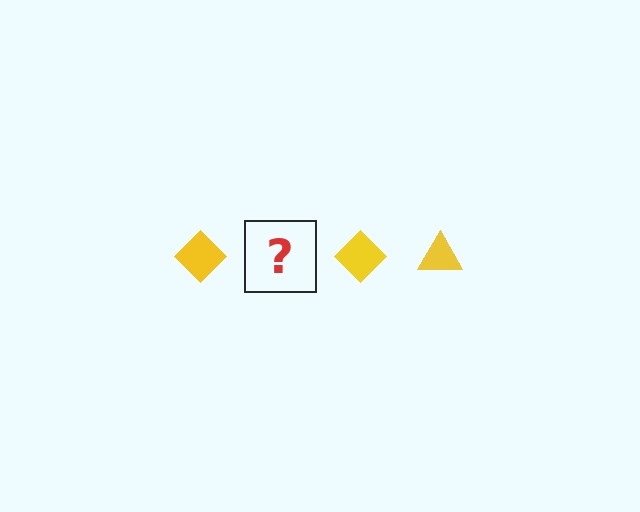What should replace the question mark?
The question mark should be replaced with a yellow triangle.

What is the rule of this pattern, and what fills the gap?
The rule is that the pattern cycles through diamond, triangle shapes in yellow. The gap should be filled with a yellow triangle.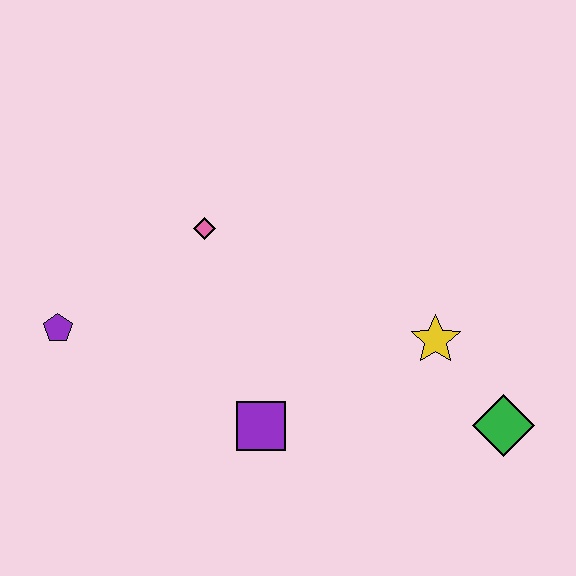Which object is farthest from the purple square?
The green diamond is farthest from the purple square.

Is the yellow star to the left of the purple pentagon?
No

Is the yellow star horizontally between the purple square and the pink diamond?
No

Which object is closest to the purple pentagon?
The pink diamond is closest to the purple pentagon.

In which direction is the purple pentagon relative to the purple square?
The purple pentagon is to the left of the purple square.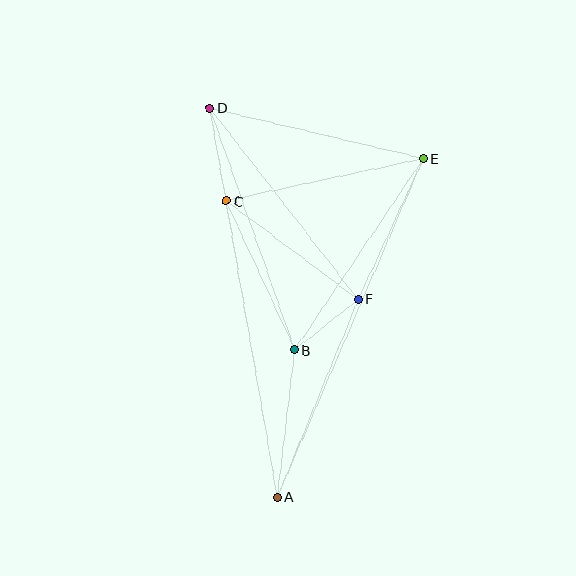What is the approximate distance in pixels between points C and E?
The distance between C and E is approximately 201 pixels.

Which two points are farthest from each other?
Points A and D are farthest from each other.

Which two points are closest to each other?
Points B and F are closest to each other.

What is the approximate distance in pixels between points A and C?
The distance between A and C is approximately 300 pixels.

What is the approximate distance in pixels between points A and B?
The distance between A and B is approximately 148 pixels.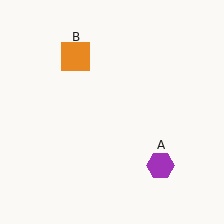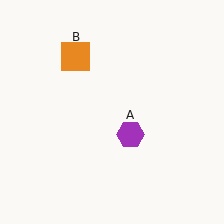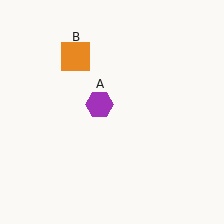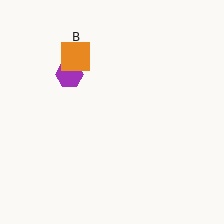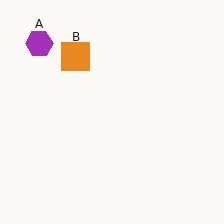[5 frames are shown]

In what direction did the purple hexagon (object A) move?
The purple hexagon (object A) moved up and to the left.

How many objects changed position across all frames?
1 object changed position: purple hexagon (object A).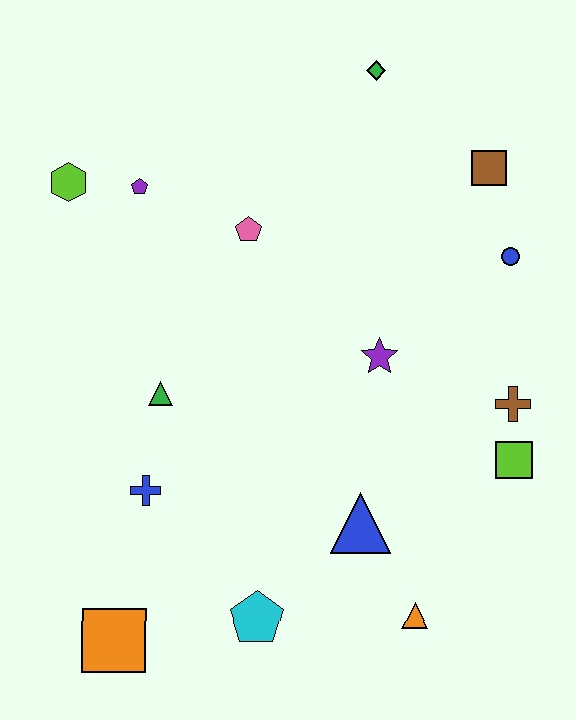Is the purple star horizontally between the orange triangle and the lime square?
No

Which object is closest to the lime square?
The brown cross is closest to the lime square.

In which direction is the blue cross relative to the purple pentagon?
The blue cross is below the purple pentagon.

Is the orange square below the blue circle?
Yes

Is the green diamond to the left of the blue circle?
Yes